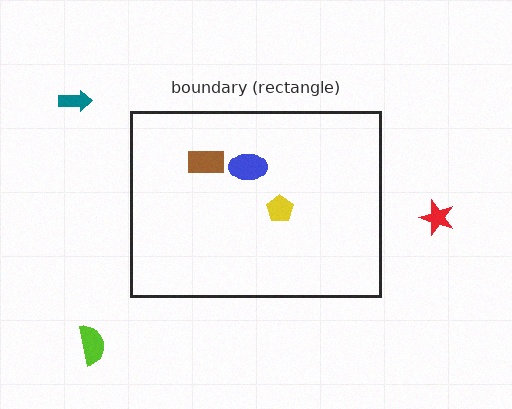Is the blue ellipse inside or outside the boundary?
Inside.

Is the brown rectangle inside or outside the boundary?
Inside.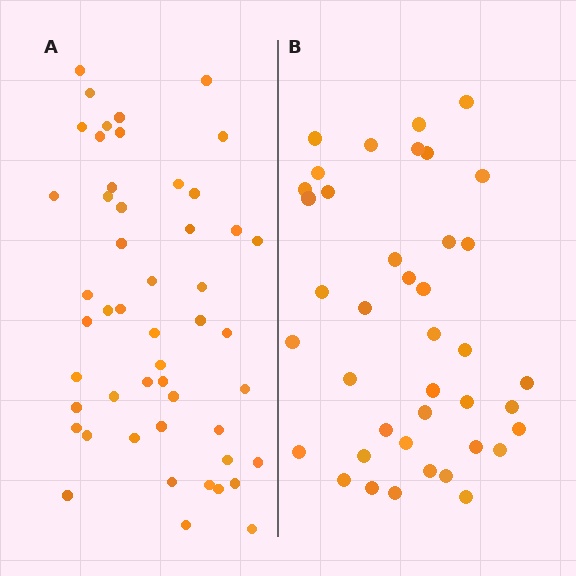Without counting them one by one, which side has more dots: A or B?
Region A (the left region) has more dots.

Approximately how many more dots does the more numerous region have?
Region A has roughly 10 or so more dots than region B.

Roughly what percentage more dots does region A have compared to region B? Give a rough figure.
About 25% more.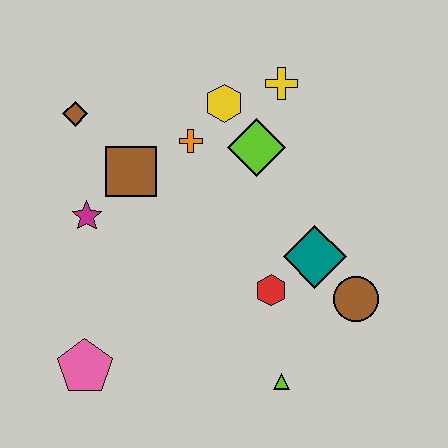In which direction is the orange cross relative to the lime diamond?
The orange cross is to the left of the lime diamond.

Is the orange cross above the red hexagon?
Yes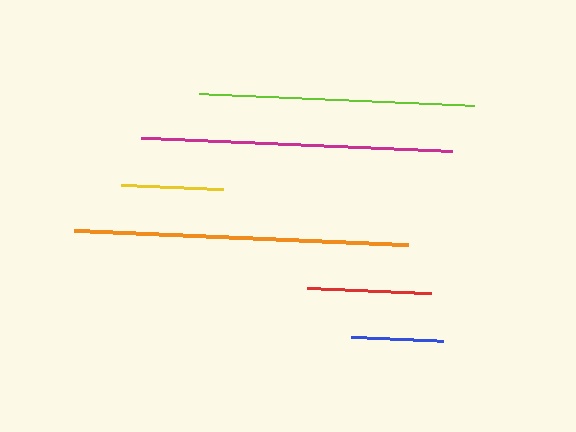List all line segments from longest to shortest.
From longest to shortest: orange, magenta, lime, red, yellow, blue.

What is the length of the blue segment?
The blue segment is approximately 92 pixels long.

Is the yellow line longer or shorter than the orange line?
The orange line is longer than the yellow line.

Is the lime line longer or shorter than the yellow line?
The lime line is longer than the yellow line.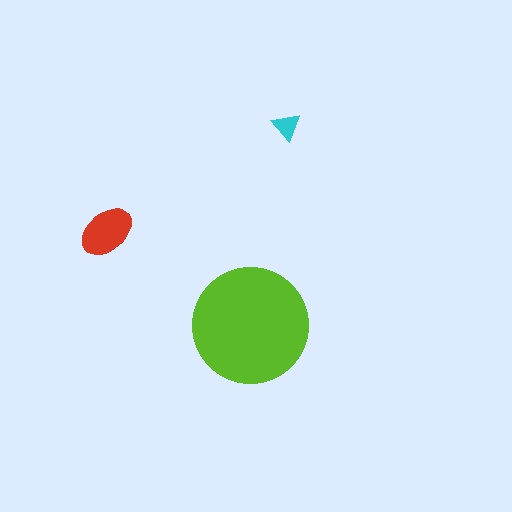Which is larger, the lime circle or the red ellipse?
The lime circle.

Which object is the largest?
The lime circle.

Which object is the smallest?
The cyan triangle.